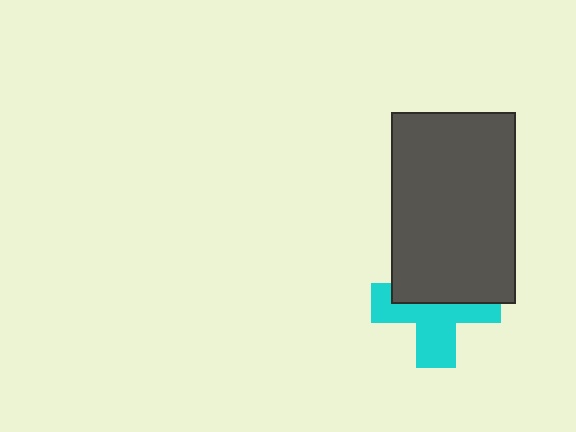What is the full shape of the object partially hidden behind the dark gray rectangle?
The partially hidden object is a cyan cross.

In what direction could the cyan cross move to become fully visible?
The cyan cross could move down. That would shift it out from behind the dark gray rectangle entirely.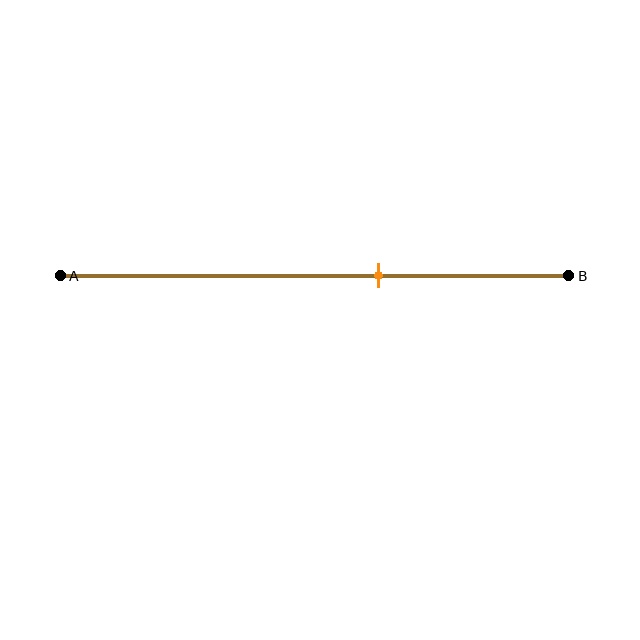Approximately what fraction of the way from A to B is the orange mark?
The orange mark is approximately 65% of the way from A to B.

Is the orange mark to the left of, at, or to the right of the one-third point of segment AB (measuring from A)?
The orange mark is to the right of the one-third point of segment AB.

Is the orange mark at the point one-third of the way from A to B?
No, the mark is at about 65% from A, not at the 33% one-third point.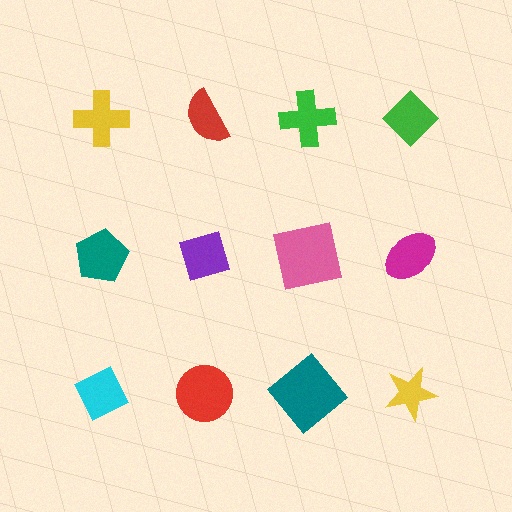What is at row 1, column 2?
A red semicircle.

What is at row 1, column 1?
A yellow cross.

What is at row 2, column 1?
A teal pentagon.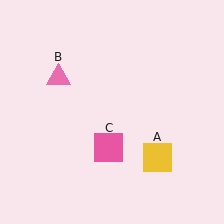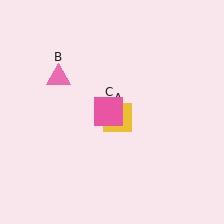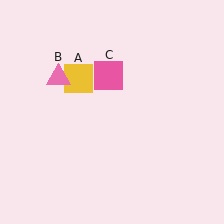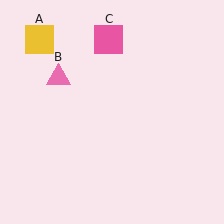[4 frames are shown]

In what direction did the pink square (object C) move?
The pink square (object C) moved up.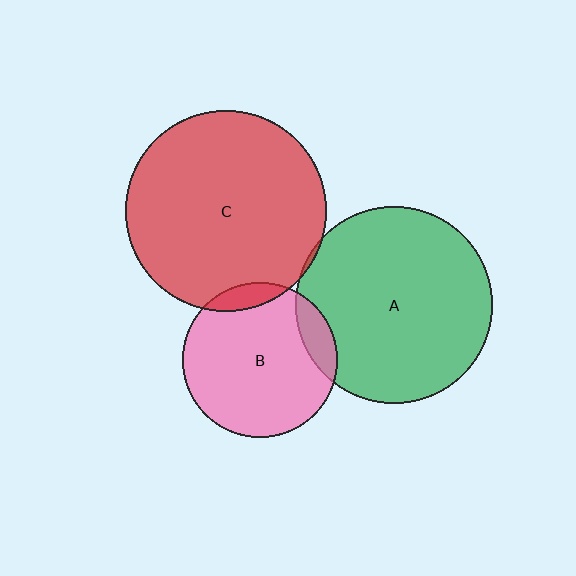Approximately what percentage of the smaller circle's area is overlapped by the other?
Approximately 10%.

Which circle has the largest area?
Circle C (red).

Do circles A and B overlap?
Yes.